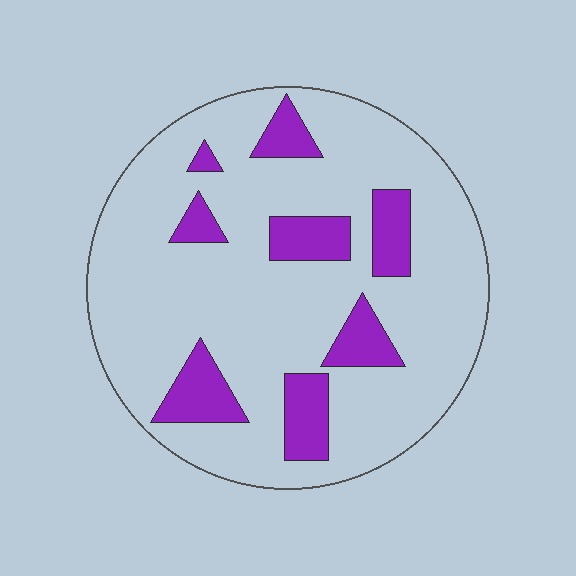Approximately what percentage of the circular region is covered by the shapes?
Approximately 20%.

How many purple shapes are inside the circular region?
8.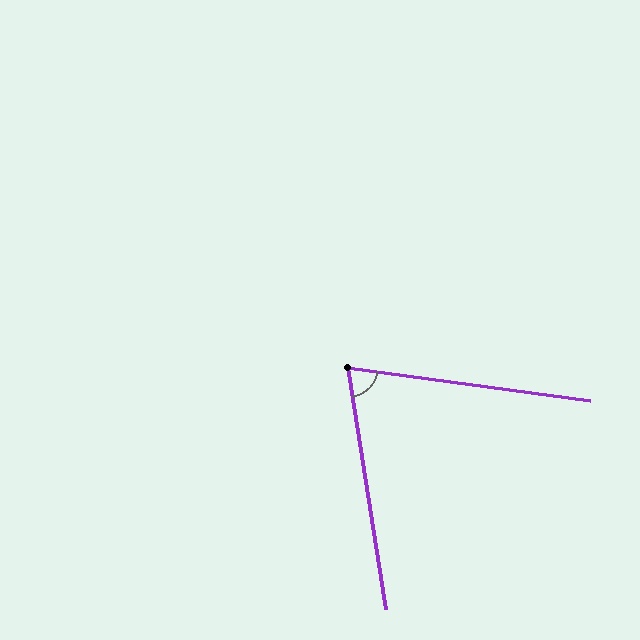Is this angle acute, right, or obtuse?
It is acute.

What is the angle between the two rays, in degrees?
Approximately 73 degrees.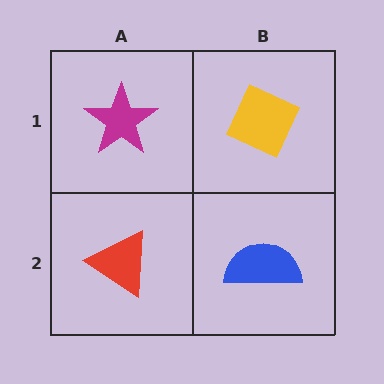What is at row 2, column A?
A red triangle.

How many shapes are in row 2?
2 shapes.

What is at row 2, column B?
A blue semicircle.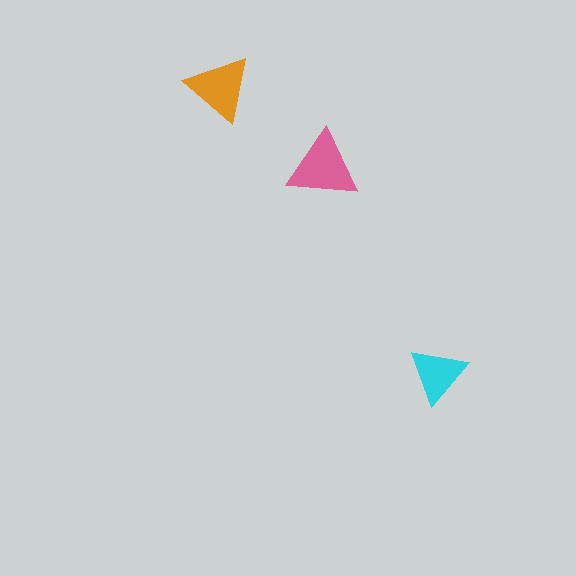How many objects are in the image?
There are 3 objects in the image.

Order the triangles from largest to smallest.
the pink one, the orange one, the cyan one.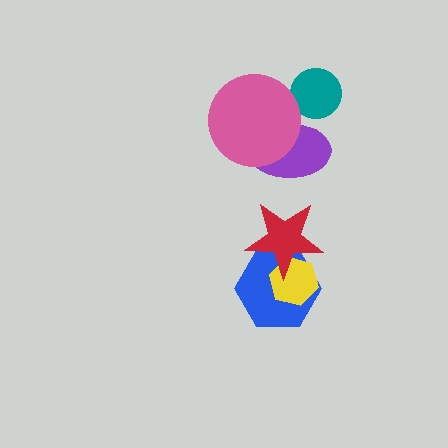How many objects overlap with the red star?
2 objects overlap with the red star.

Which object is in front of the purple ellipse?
The pink circle is in front of the purple ellipse.